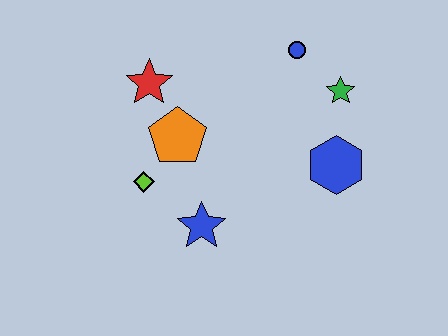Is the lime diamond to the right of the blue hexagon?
No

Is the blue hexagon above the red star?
No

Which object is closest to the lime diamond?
The orange pentagon is closest to the lime diamond.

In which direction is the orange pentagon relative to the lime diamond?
The orange pentagon is above the lime diamond.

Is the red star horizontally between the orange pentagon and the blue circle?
No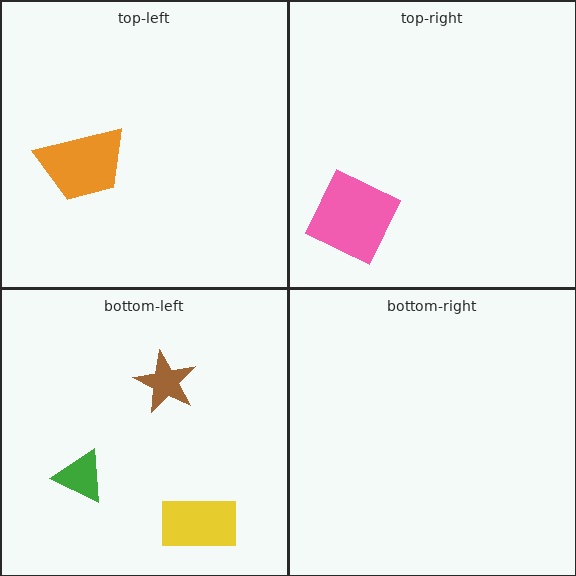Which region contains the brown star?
The bottom-left region.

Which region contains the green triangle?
The bottom-left region.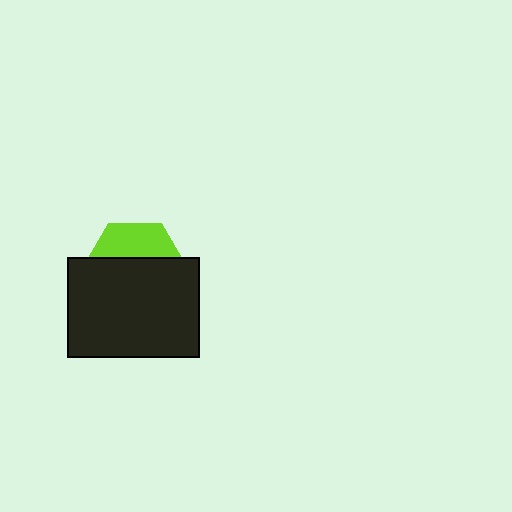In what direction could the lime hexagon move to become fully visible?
The lime hexagon could move up. That would shift it out from behind the black rectangle entirely.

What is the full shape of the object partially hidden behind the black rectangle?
The partially hidden object is a lime hexagon.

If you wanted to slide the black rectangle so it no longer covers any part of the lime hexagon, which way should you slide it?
Slide it down — that is the most direct way to separate the two shapes.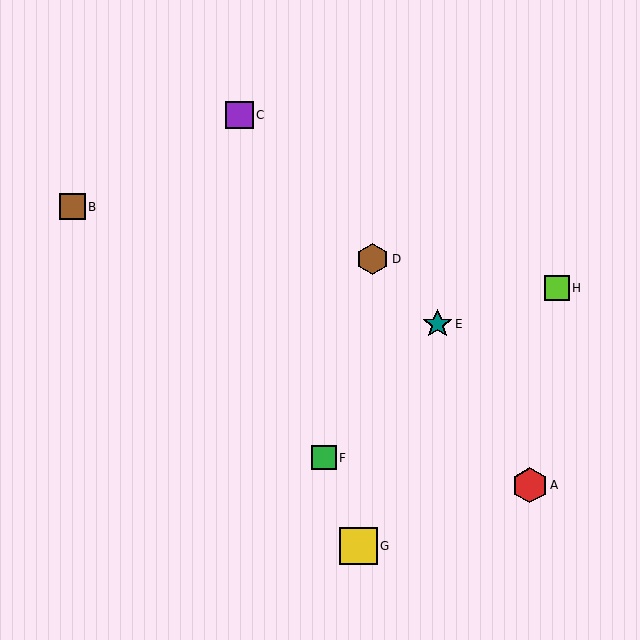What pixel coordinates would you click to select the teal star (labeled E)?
Click at (438, 324) to select the teal star E.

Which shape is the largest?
The yellow square (labeled G) is the largest.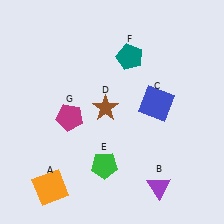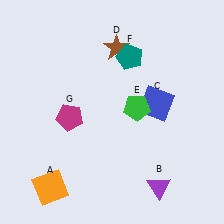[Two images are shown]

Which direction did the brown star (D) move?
The brown star (D) moved up.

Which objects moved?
The objects that moved are: the brown star (D), the green pentagon (E).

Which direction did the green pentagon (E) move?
The green pentagon (E) moved up.